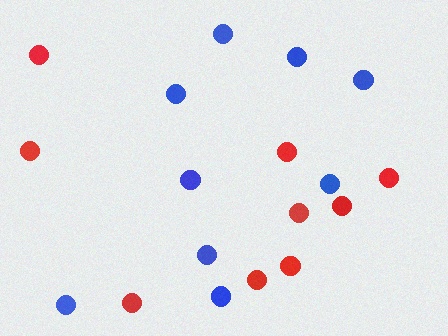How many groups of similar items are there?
There are 2 groups: one group of blue circles (9) and one group of red circles (9).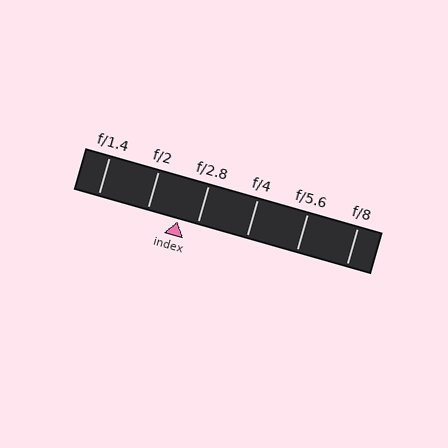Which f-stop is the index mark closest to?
The index mark is closest to f/2.8.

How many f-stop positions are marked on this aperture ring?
There are 6 f-stop positions marked.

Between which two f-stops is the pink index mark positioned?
The index mark is between f/2 and f/2.8.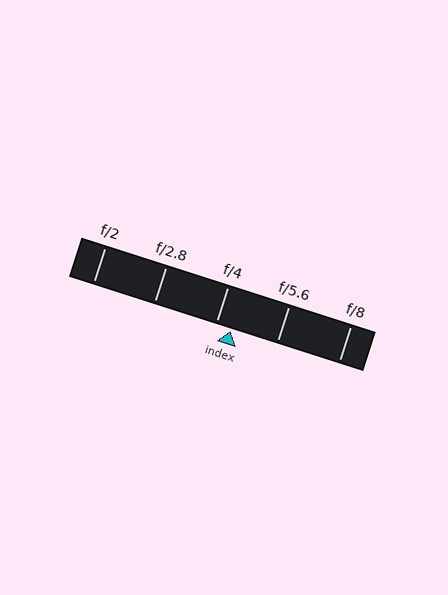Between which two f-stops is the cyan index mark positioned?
The index mark is between f/4 and f/5.6.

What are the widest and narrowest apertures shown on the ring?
The widest aperture shown is f/2 and the narrowest is f/8.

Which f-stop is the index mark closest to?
The index mark is closest to f/4.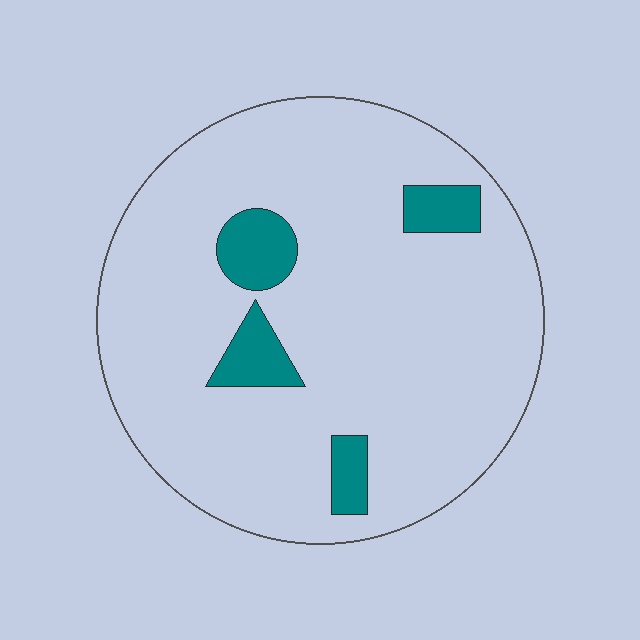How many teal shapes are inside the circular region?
4.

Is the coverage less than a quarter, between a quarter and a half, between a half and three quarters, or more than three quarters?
Less than a quarter.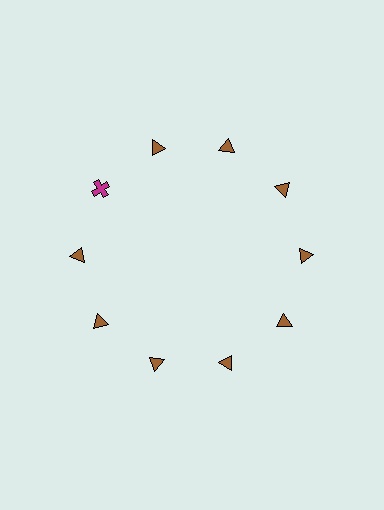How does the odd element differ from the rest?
It differs in both color (magenta instead of brown) and shape (cross instead of triangle).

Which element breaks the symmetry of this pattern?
The magenta cross at roughly the 10 o'clock position breaks the symmetry. All other shapes are brown triangles.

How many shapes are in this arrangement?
There are 10 shapes arranged in a ring pattern.